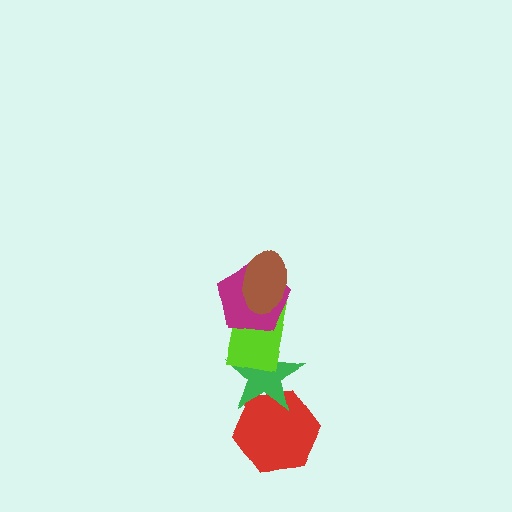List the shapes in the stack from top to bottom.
From top to bottom: the brown ellipse, the magenta pentagon, the lime rectangle, the green star, the red hexagon.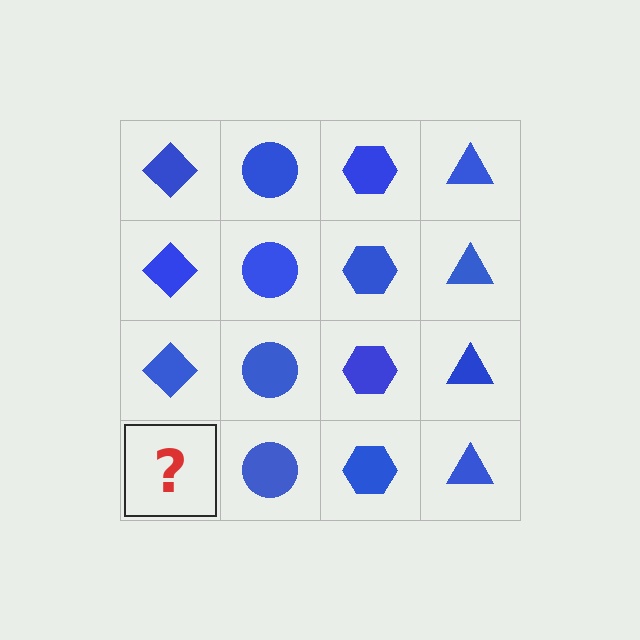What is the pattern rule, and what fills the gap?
The rule is that each column has a consistent shape. The gap should be filled with a blue diamond.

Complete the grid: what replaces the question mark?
The question mark should be replaced with a blue diamond.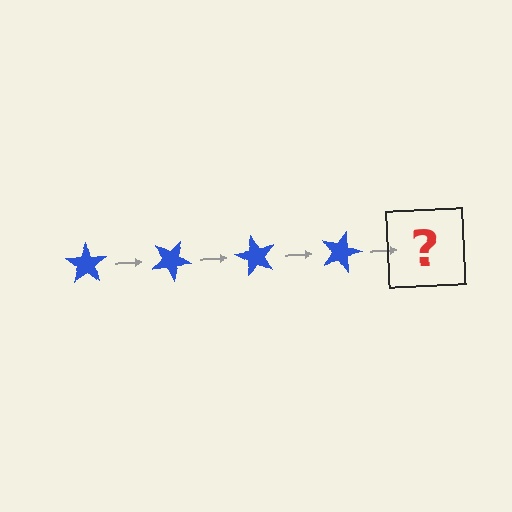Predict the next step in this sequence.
The next step is a blue star rotated 120 degrees.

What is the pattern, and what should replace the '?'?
The pattern is that the star rotates 30 degrees each step. The '?' should be a blue star rotated 120 degrees.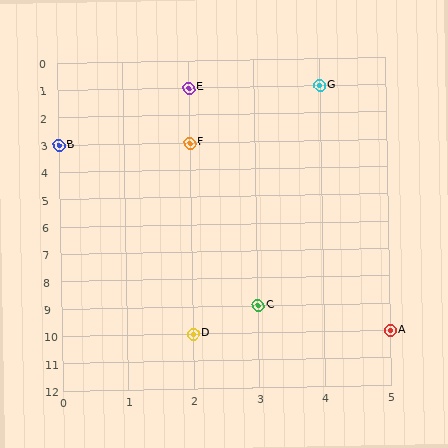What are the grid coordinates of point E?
Point E is at grid coordinates (2, 1).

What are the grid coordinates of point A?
Point A is at grid coordinates (5, 10).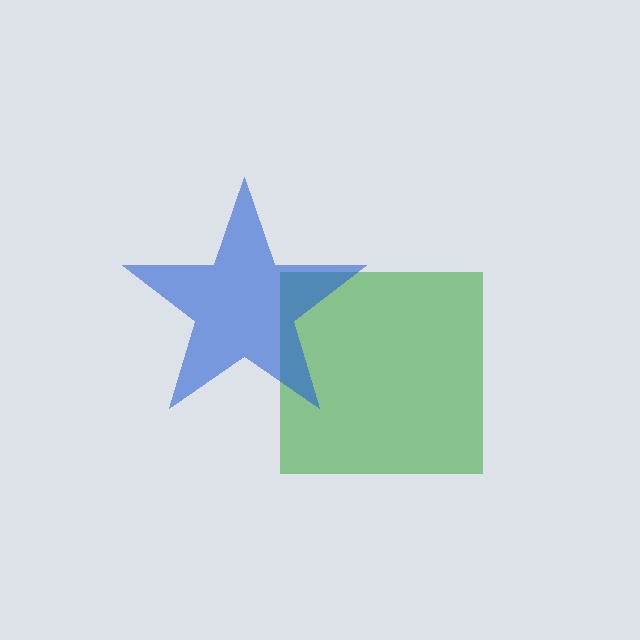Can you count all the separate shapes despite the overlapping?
Yes, there are 2 separate shapes.